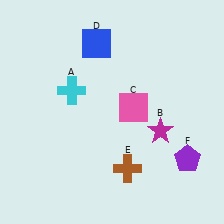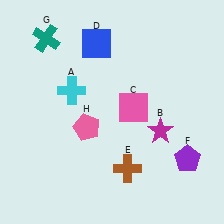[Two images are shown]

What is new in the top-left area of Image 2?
A teal cross (G) was added in the top-left area of Image 2.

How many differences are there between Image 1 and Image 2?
There are 2 differences between the two images.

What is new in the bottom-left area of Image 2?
A pink pentagon (H) was added in the bottom-left area of Image 2.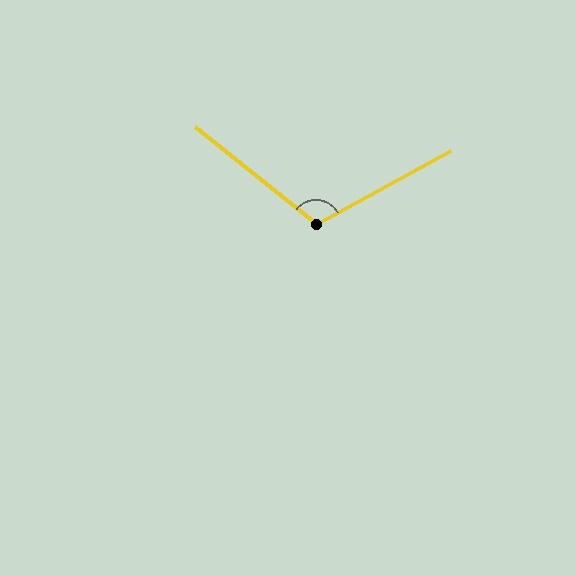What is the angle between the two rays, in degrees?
Approximately 112 degrees.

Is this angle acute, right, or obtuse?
It is obtuse.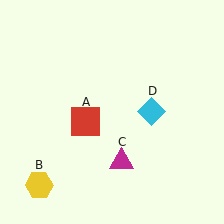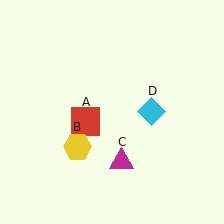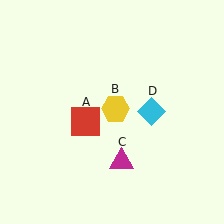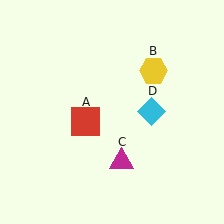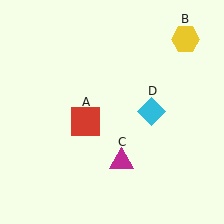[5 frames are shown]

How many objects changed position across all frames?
1 object changed position: yellow hexagon (object B).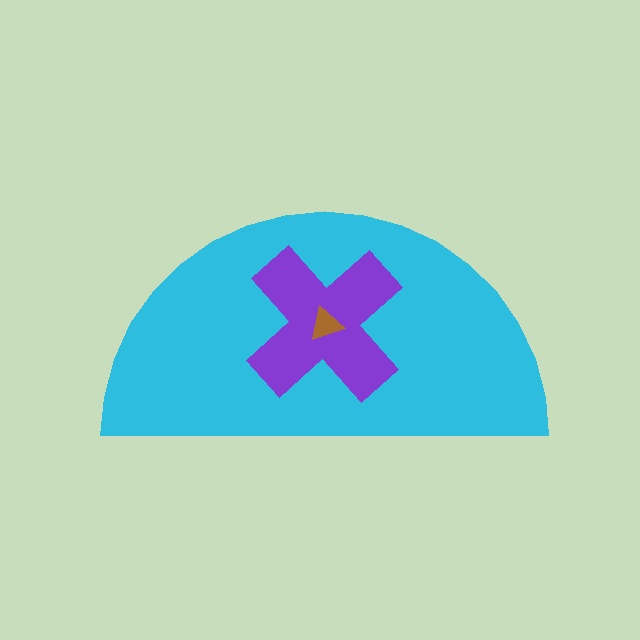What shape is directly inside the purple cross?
The brown triangle.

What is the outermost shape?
The cyan semicircle.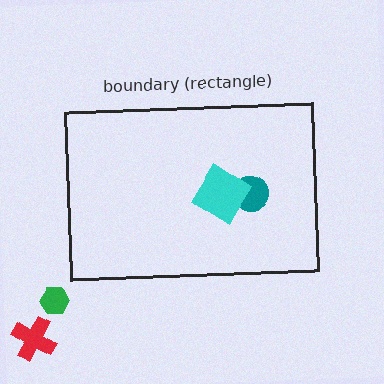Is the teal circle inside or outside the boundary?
Inside.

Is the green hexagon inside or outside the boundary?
Outside.